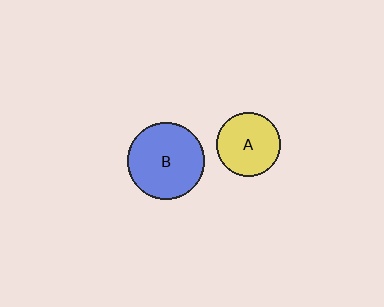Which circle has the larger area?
Circle B (blue).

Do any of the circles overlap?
No, none of the circles overlap.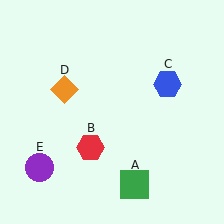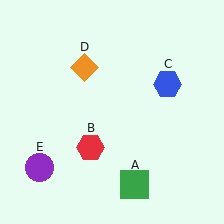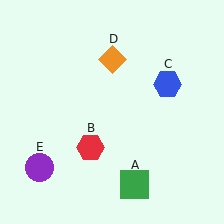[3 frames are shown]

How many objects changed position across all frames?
1 object changed position: orange diamond (object D).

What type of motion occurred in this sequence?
The orange diamond (object D) rotated clockwise around the center of the scene.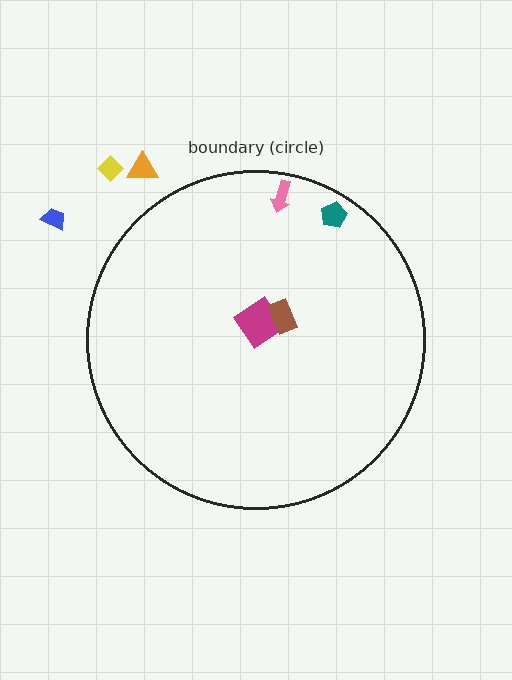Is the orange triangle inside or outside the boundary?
Outside.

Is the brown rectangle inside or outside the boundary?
Inside.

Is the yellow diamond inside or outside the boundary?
Outside.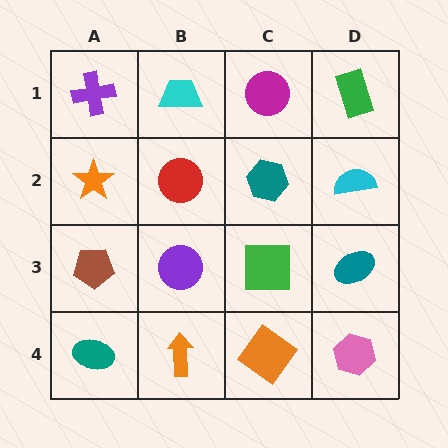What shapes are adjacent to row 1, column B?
A red circle (row 2, column B), a purple cross (row 1, column A), a magenta circle (row 1, column C).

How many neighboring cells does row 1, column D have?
2.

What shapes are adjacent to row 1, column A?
An orange star (row 2, column A), a cyan trapezoid (row 1, column B).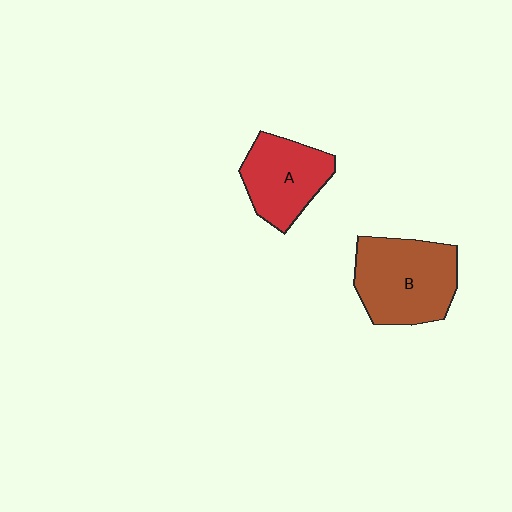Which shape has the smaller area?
Shape A (red).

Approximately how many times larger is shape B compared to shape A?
Approximately 1.3 times.